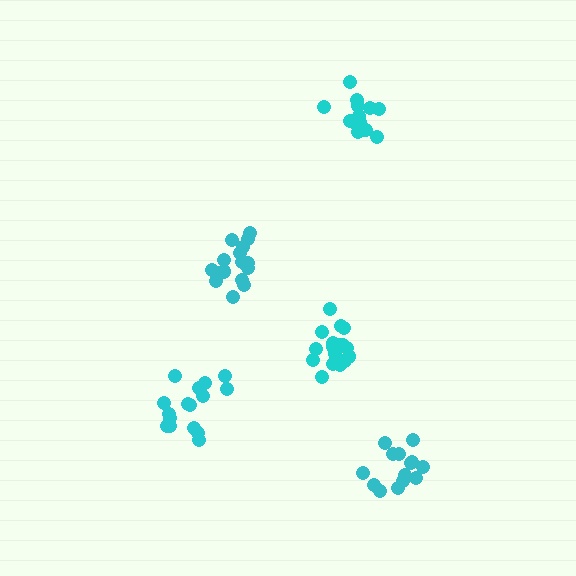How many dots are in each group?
Group 1: 18 dots, Group 2: 14 dots, Group 3: 16 dots, Group 4: 19 dots, Group 5: 16 dots (83 total).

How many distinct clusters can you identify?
There are 5 distinct clusters.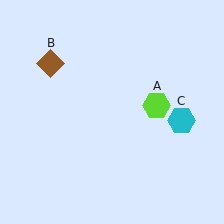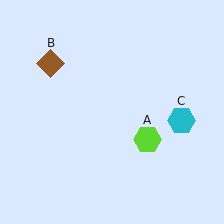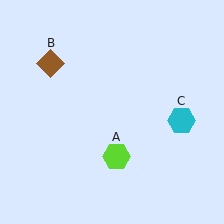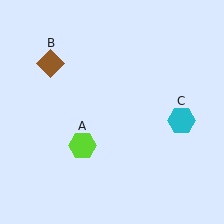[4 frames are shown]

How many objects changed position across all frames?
1 object changed position: lime hexagon (object A).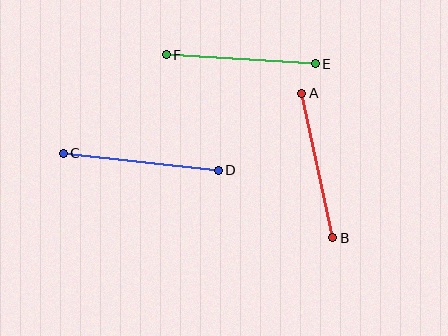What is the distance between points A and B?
The distance is approximately 147 pixels.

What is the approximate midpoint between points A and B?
The midpoint is at approximately (317, 165) pixels.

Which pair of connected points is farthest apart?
Points C and D are farthest apart.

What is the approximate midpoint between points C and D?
The midpoint is at approximately (141, 162) pixels.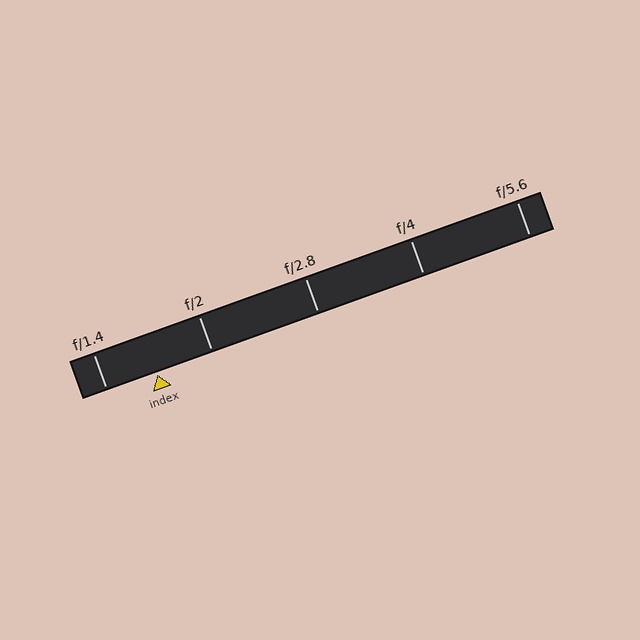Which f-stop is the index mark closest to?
The index mark is closest to f/1.4.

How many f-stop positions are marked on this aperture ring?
There are 5 f-stop positions marked.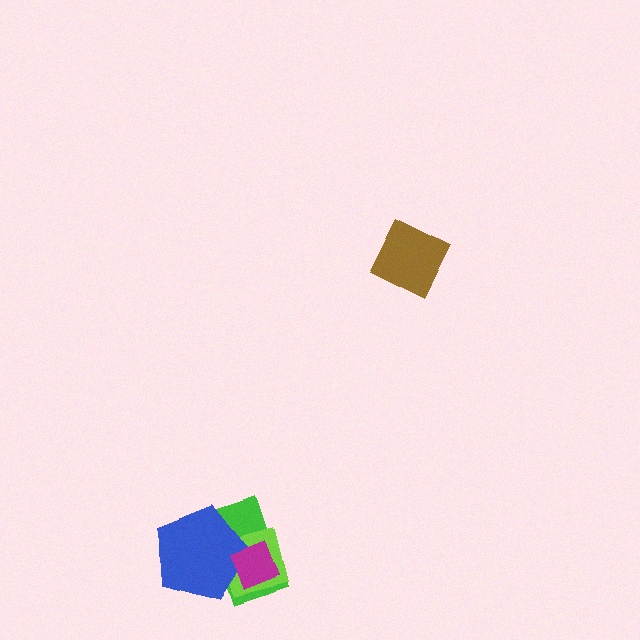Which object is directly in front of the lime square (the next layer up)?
The blue pentagon is directly in front of the lime square.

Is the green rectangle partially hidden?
Yes, it is partially covered by another shape.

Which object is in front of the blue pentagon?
The magenta diamond is in front of the blue pentagon.